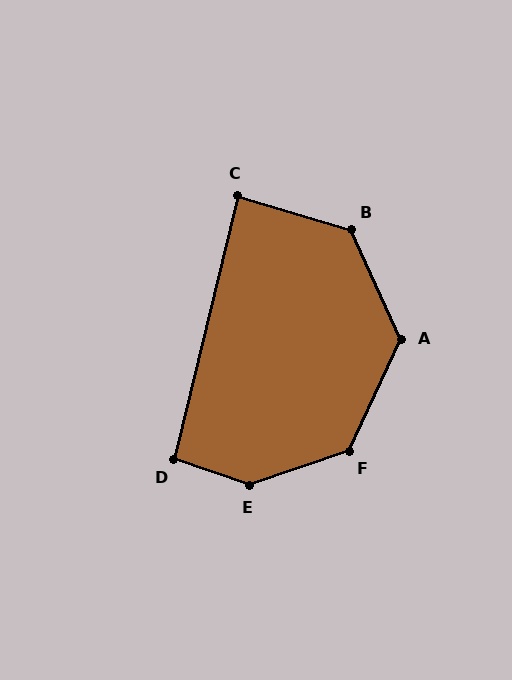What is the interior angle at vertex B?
Approximately 132 degrees (obtuse).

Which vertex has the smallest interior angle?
C, at approximately 87 degrees.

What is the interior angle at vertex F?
Approximately 133 degrees (obtuse).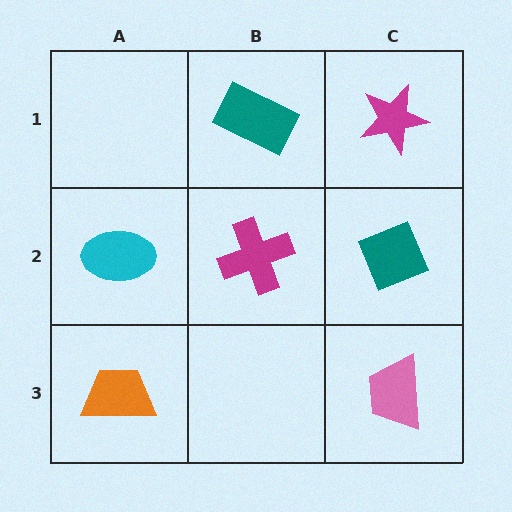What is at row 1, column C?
A magenta star.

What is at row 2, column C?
A teal diamond.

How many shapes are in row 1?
2 shapes.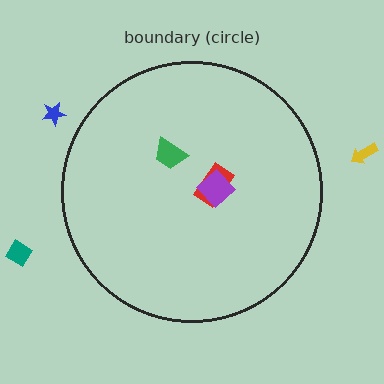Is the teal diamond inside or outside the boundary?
Outside.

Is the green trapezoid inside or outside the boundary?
Inside.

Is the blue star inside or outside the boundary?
Outside.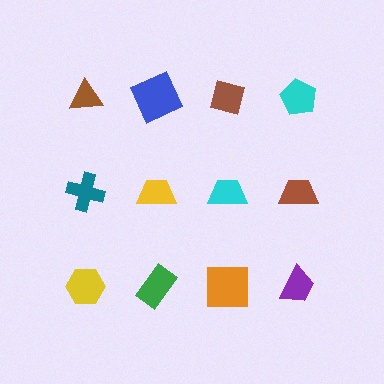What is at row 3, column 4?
A purple trapezoid.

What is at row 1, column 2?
A blue square.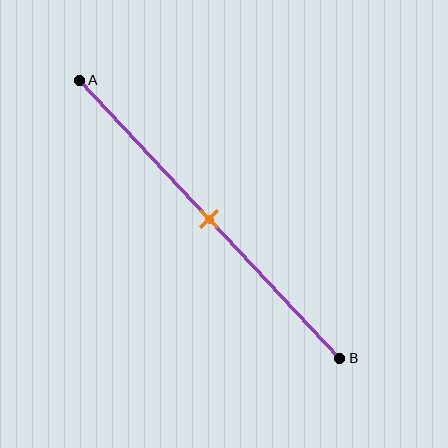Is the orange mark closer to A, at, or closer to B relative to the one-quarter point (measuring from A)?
The orange mark is closer to point B than the one-quarter point of segment AB.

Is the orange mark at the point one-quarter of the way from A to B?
No, the mark is at about 50% from A, not at the 25% one-quarter point.